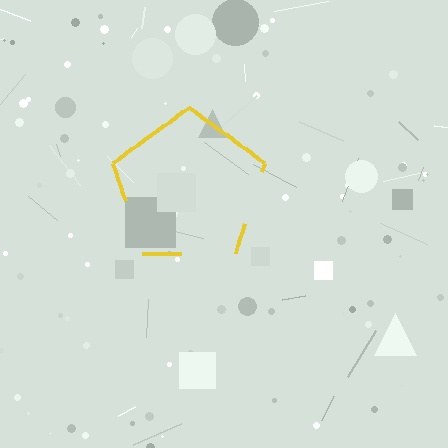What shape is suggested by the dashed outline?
The dashed outline suggests a pentagon.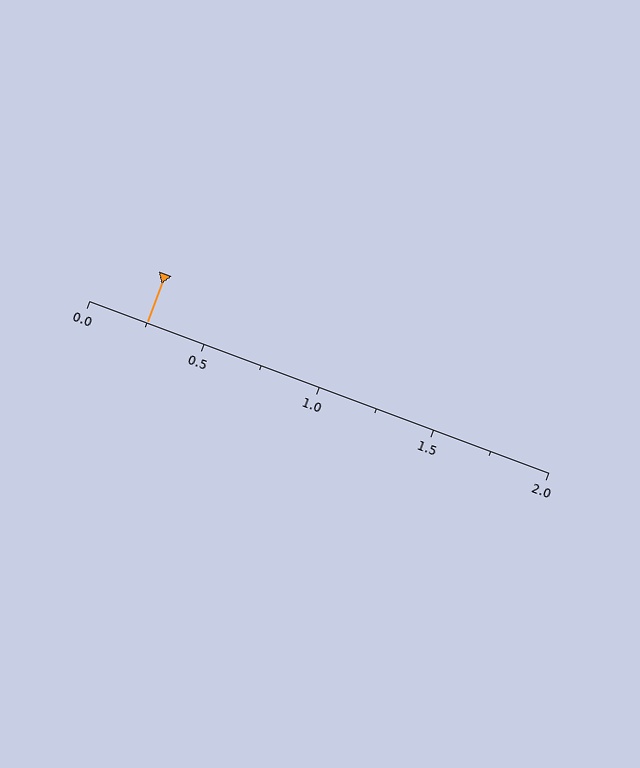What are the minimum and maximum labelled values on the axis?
The axis runs from 0.0 to 2.0.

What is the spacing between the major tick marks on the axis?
The major ticks are spaced 0.5 apart.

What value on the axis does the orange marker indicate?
The marker indicates approximately 0.25.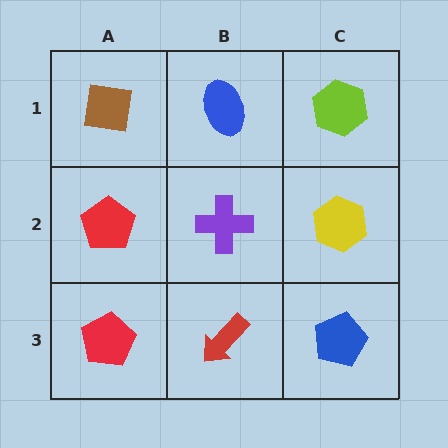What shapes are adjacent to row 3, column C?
A yellow hexagon (row 2, column C), a red arrow (row 3, column B).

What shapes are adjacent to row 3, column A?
A red pentagon (row 2, column A), a red arrow (row 3, column B).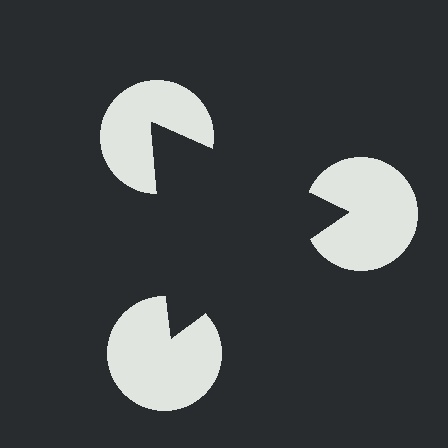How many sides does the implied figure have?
3 sides.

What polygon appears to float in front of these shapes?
An illusory triangle — its edges are inferred from the aligned wedge cuts in the pac-man discs, not physically drawn.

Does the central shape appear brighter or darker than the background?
It typically appears slightly darker than the background, even though no actual brightness change is drawn.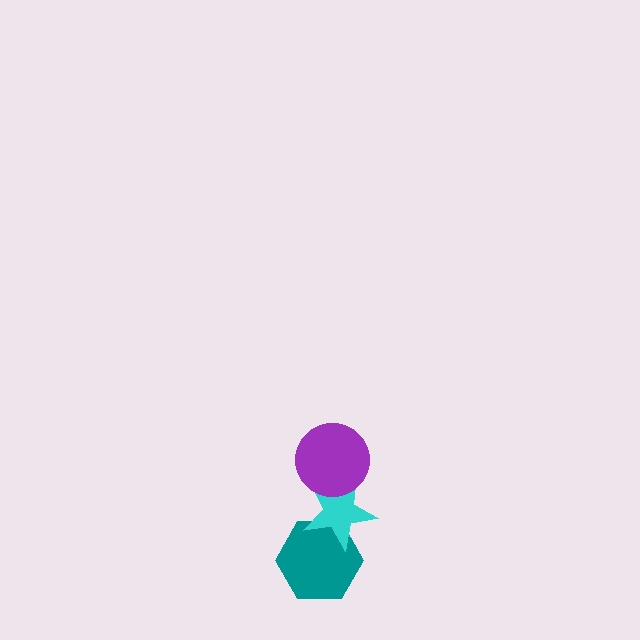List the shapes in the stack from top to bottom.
From top to bottom: the purple circle, the cyan star, the teal hexagon.